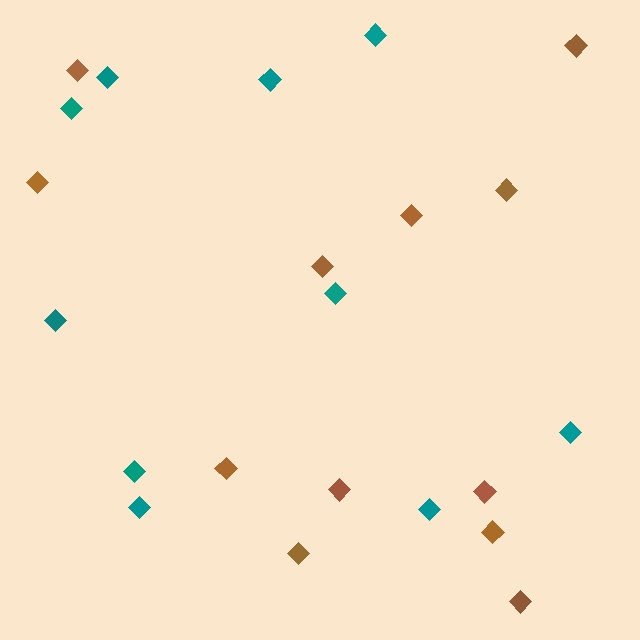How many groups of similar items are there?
There are 2 groups: one group of brown diamonds (12) and one group of teal diamonds (10).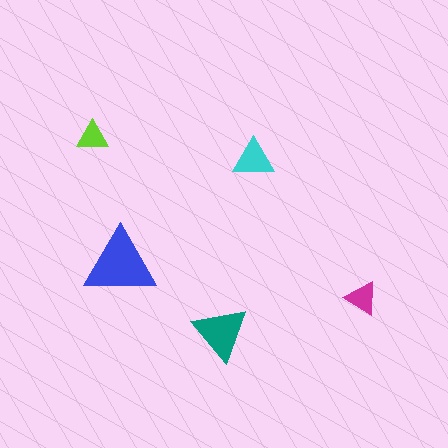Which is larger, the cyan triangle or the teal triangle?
The teal one.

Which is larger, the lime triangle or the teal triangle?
The teal one.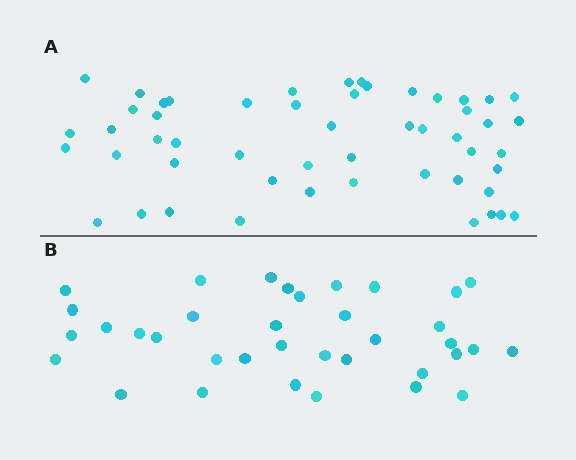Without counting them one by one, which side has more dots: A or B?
Region A (the top region) has more dots.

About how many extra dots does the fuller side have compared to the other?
Region A has approximately 15 more dots than region B.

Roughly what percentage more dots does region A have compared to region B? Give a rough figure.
About 45% more.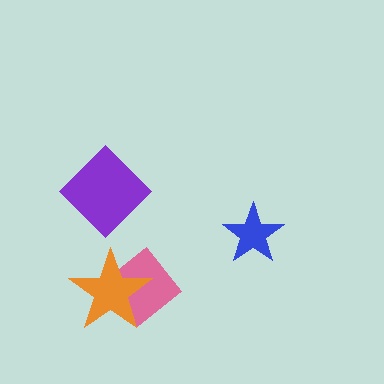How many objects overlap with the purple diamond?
0 objects overlap with the purple diamond.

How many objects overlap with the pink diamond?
1 object overlaps with the pink diamond.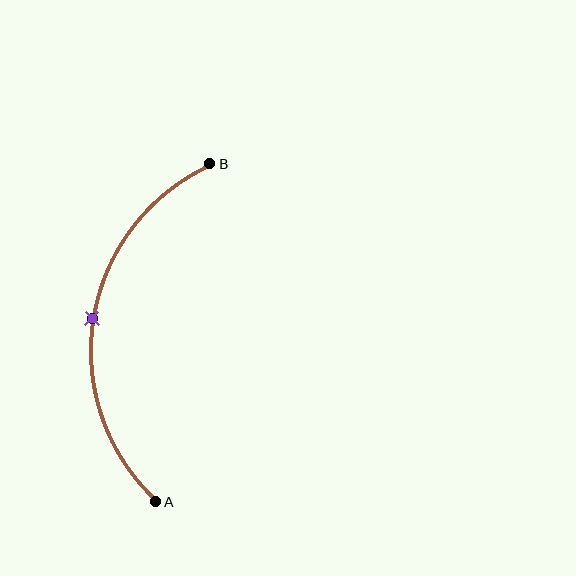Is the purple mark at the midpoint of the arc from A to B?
Yes. The purple mark lies on the arc at equal arc-length from both A and B — it is the arc midpoint.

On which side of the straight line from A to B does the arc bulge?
The arc bulges to the left of the straight line connecting A and B.